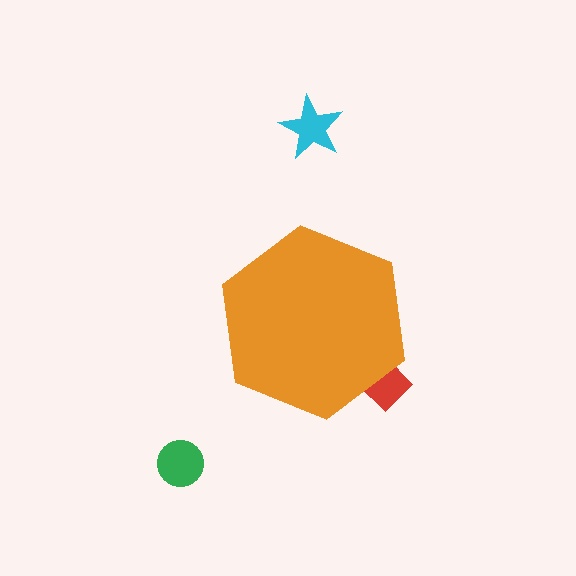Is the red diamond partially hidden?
Yes, the red diamond is partially hidden behind the orange hexagon.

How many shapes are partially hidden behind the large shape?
1 shape is partially hidden.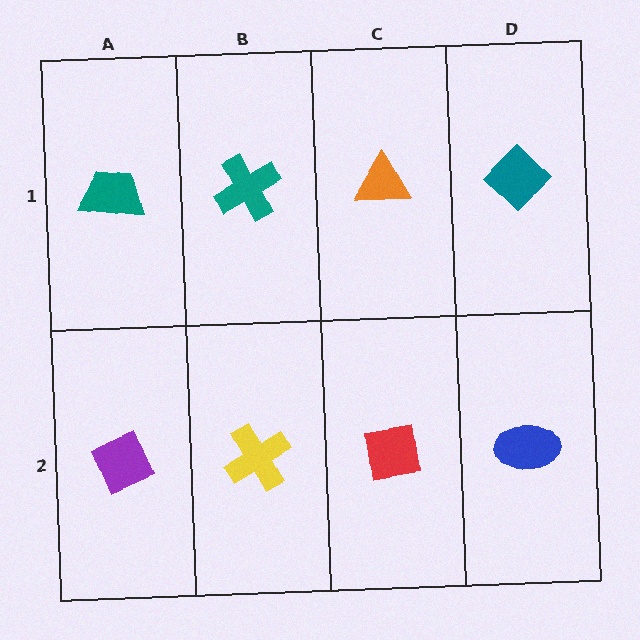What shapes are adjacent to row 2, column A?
A teal trapezoid (row 1, column A), a yellow cross (row 2, column B).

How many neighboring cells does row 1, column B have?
3.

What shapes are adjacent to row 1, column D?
A blue ellipse (row 2, column D), an orange triangle (row 1, column C).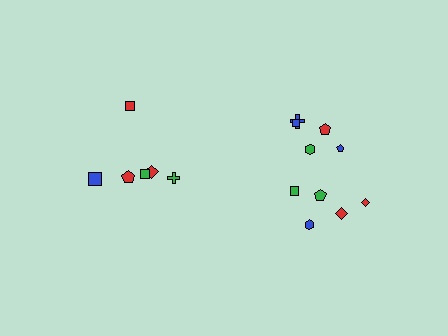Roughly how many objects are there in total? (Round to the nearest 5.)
Roughly 15 objects in total.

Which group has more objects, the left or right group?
The right group.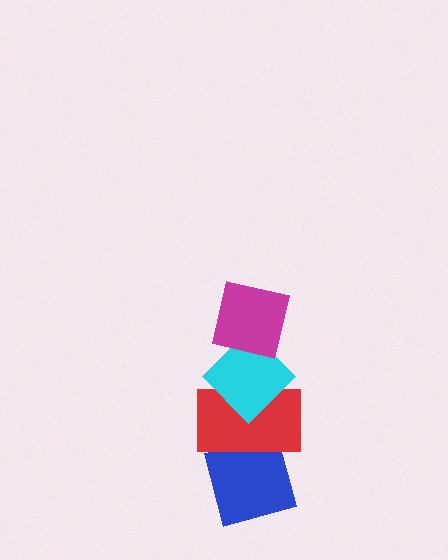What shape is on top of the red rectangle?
The cyan diamond is on top of the red rectangle.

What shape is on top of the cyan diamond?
The magenta square is on top of the cyan diamond.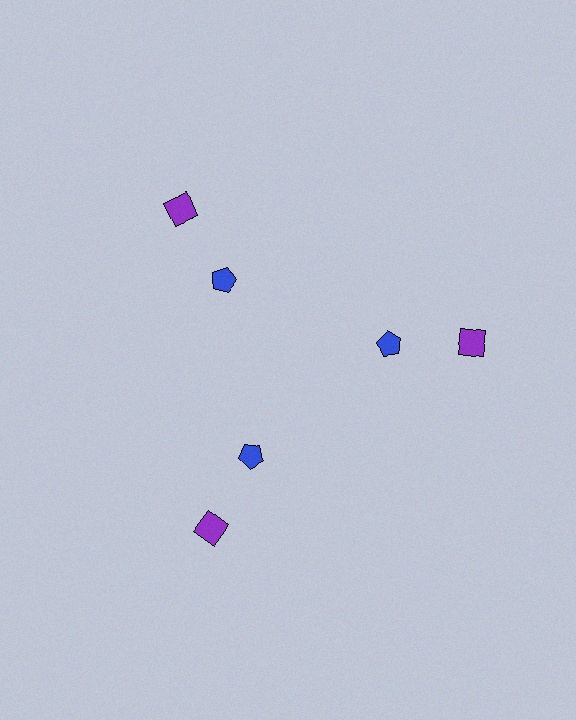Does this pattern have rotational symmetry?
Yes, this pattern has 3-fold rotational symmetry. It looks the same after rotating 120 degrees around the center.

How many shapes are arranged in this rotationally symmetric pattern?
There are 6 shapes, arranged in 3 groups of 2.